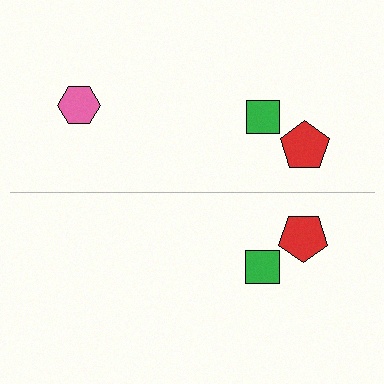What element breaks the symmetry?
A pink hexagon is missing from the bottom side.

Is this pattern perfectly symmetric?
No, the pattern is not perfectly symmetric. A pink hexagon is missing from the bottom side.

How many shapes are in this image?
There are 5 shapes in this image.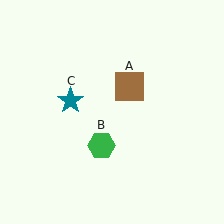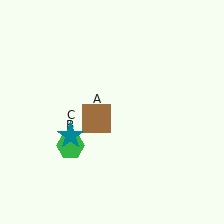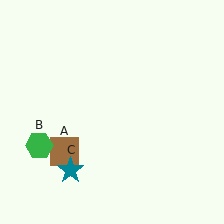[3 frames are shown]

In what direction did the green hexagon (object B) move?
The green hexagon (object B) moved left.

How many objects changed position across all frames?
3 objects changed position: brown square (object A), green hexagon (object B), teal star (object C).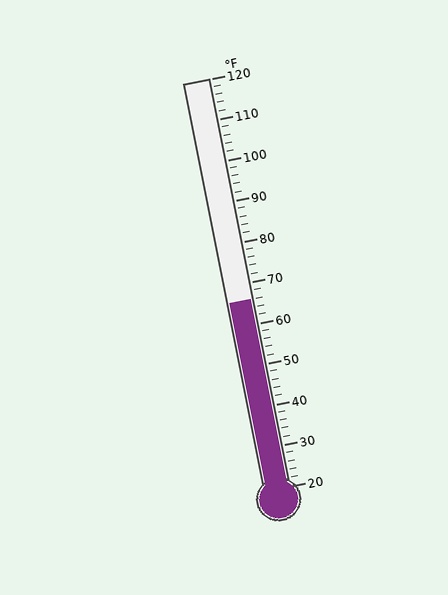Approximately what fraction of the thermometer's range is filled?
The thermometer is filled to approximately 45% of its range.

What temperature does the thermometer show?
The thermometer shows approximately 66°F.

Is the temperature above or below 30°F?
The temperature is above 30°F.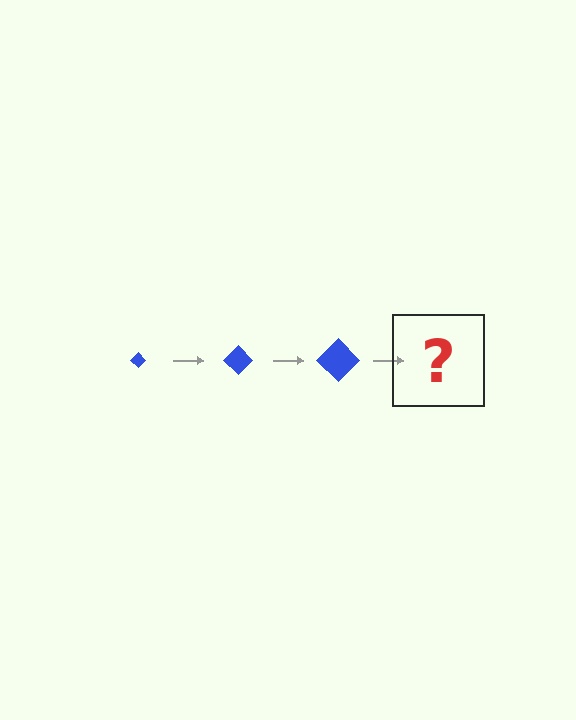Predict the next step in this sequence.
The next step is a blue diamond, larger than the previous one.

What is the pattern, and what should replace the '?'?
The pattern is that the diamond gets progressively larger each step. The '?' should be a blue diamond, larger than the previous one.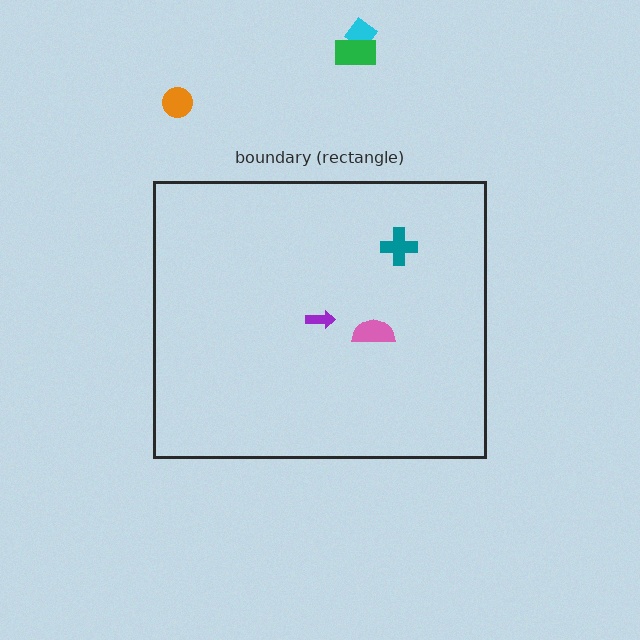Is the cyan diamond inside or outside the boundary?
Outside.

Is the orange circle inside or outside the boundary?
Outside.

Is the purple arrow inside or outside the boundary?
Inside.